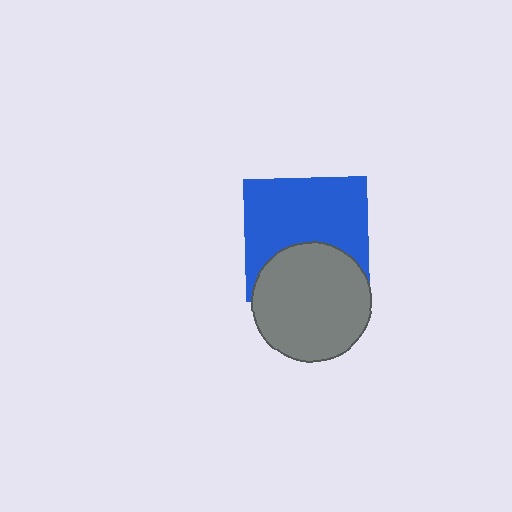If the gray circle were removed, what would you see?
You would see the complete blue square.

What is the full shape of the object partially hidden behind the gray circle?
The partially hidden object is a blue square.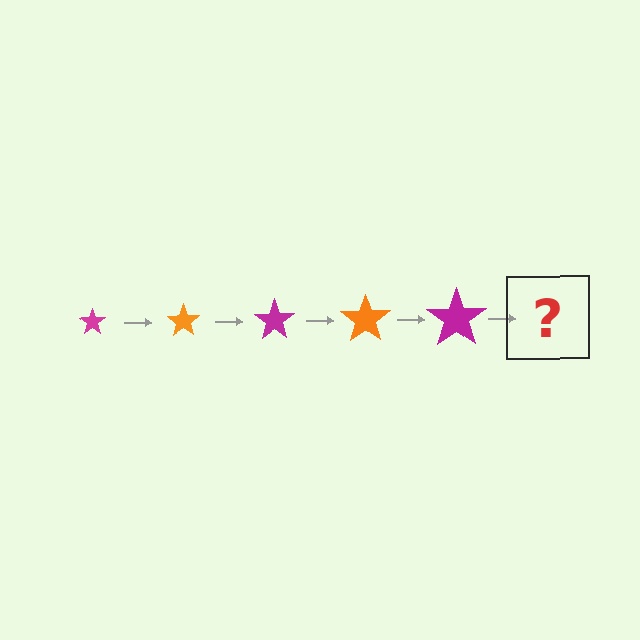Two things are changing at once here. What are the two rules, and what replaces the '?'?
The two rules are that the star grows larger each step and the color cycles through magenta and orange. The '?' should be an orange star, larger than the previous one.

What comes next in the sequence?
The next element should be an orange star, larger than the previous one.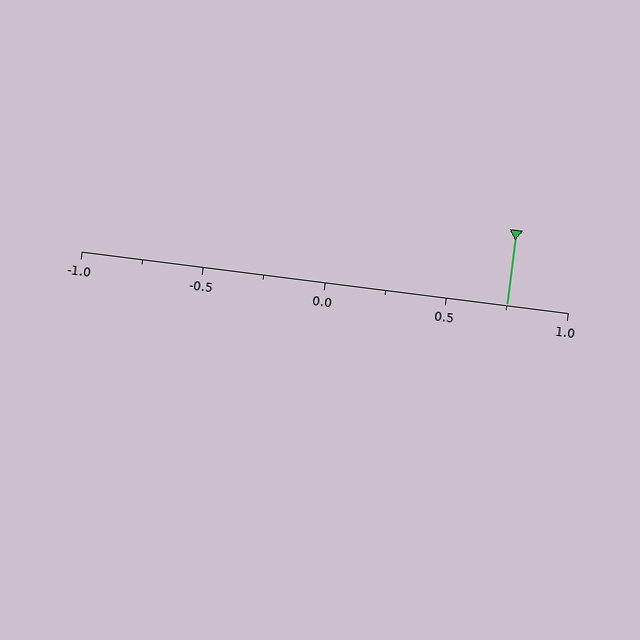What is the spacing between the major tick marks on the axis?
The major ticks are spaced 0.5 apart.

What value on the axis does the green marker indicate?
The marker indicates approximately 0.75.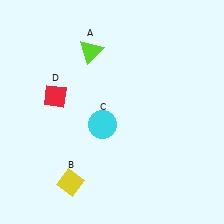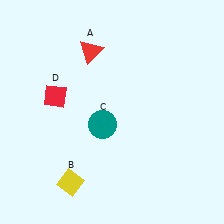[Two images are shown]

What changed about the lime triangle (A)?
In Image 1, A is lime. In Image 2, it changed to red.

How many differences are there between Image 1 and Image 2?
There are 2 differences between the two images.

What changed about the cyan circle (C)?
In Image 1, C is cyan. In Image 2, it changed to teal.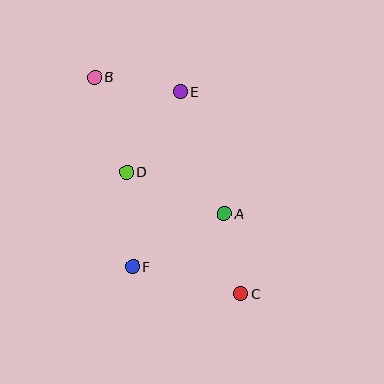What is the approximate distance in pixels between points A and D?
The distance between A and D is approximately 106 pixels.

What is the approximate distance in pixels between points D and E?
The distance between D and E is approximately 97 pixels.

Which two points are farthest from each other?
Points B and C are farthest from each other.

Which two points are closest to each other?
Points A and C are closest to each other.